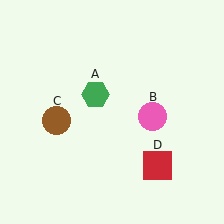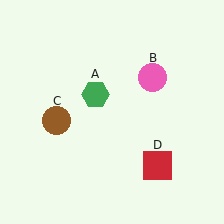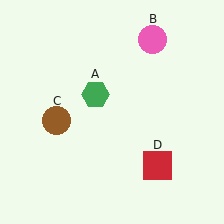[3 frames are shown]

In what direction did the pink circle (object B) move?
The pink circle (object B) moved up.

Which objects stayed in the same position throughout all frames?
Green hexagon (object A) and brown circle (object C) and red square (object D) remained stationary.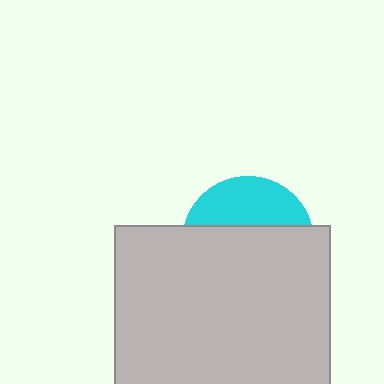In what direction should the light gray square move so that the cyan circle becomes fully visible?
The light gray square should move down. That is the shortest direction to clear the overlap and leave the cyan circle fully visible.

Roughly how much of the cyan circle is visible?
A small part of it is visible (roughly 35%).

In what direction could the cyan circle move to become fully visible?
The cyan circle could move up. That would shift it out from behind the light gray square entirely.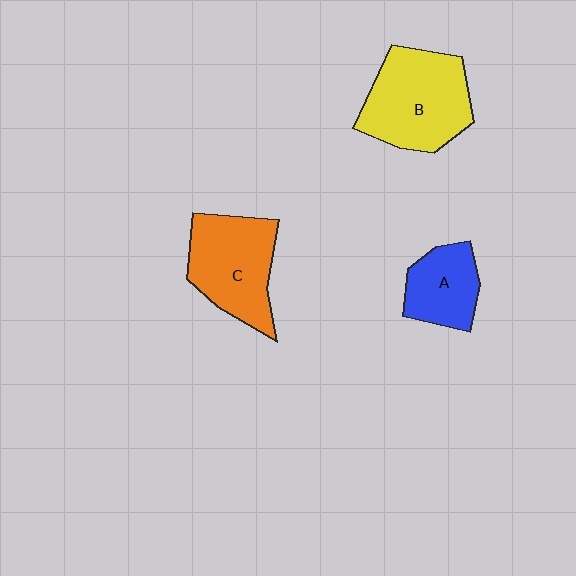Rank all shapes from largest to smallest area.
From largest to smallest: B (yellow), C (orange), A (blue).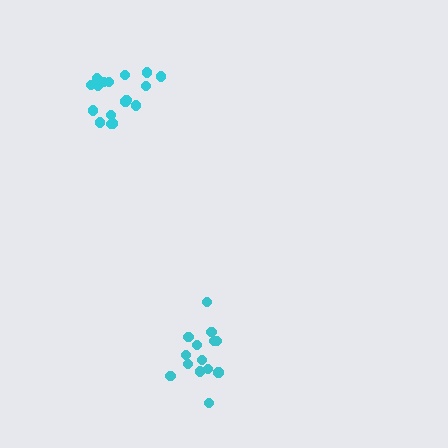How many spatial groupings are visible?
There are 2 spatial groupings.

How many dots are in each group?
Group 1: 17 dots, Group 2: 14 dots (31 total).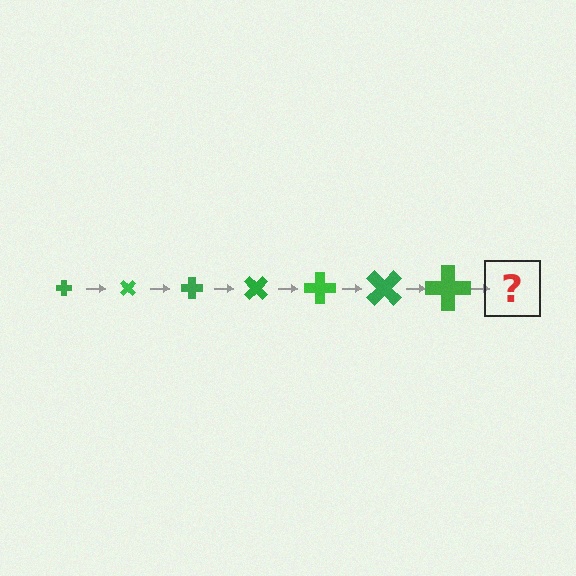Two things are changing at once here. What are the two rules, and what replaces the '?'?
The two rules are that the cross grows larger each step and it rotates 45 degrees each step. The '?' should be a cross, larger than the previous one and rotated 315 degrees from the start.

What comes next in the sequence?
The next element should be a cross, larger than the previous one and rotated 315 degrees from the start.